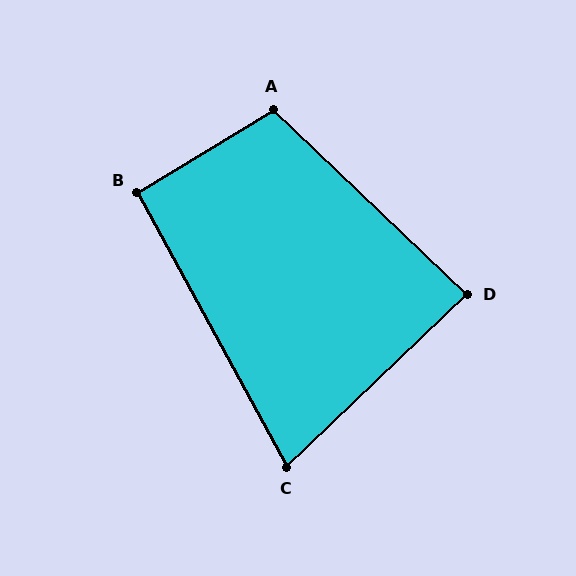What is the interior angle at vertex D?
Approximately 87 degrees (approximately right).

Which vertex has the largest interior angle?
A, at approximately 105 degrees.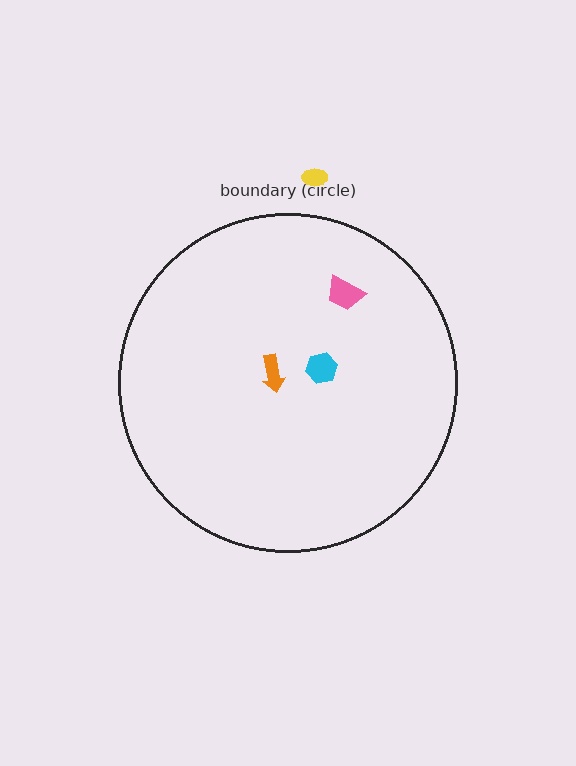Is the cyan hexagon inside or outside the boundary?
Inside.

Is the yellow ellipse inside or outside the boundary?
Outside.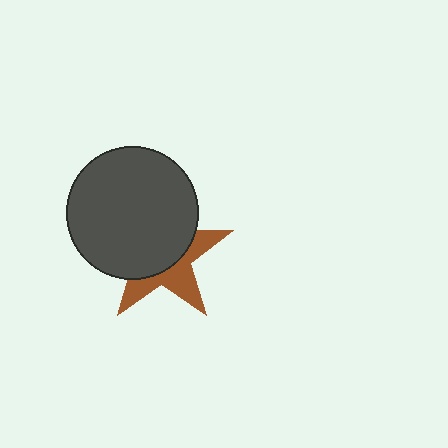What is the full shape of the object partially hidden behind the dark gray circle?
The partially hidden object is a brown star.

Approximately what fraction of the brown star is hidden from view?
Roughly 60% of the brown star is hidden behind the dark gray circle.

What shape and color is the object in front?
The object in front is a dark gray circle.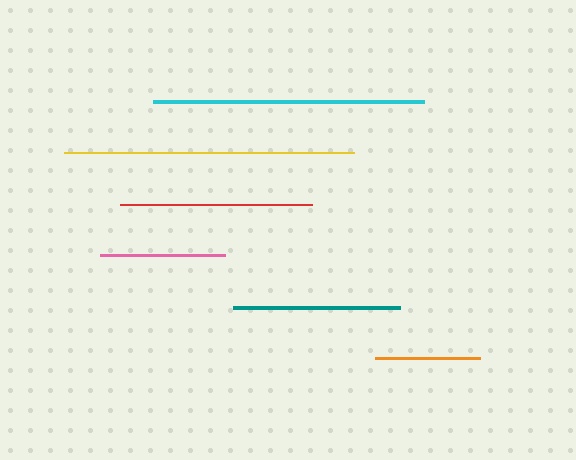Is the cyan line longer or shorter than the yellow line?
The yellow line is longer than the cyan line.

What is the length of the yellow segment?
The yellow segment is approximately 290 pixels long.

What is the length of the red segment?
The red segment is approximately 192 pixels long.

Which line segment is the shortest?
The orange line is the shortest at approximately 104 pixels.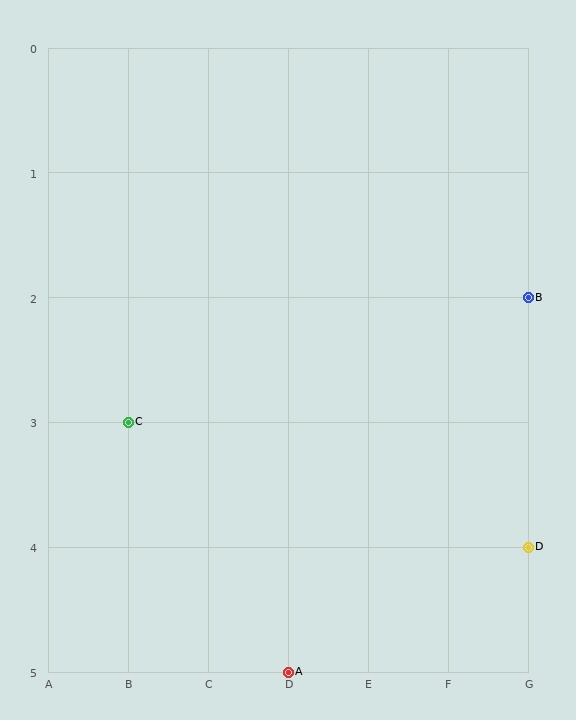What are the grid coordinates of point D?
Point D is at grid coordinates (G, 4).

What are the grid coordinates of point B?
Point B is at grid coordinates (G, 2).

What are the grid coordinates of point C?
Point C is at grid coordinates (B, 3).